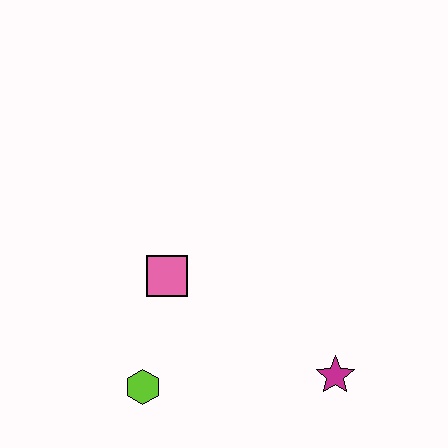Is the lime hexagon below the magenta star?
Yes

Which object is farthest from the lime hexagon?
The magenta star is farthest from the lime hexagon.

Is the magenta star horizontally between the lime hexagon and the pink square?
No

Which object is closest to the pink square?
The lime hexagon is closest to the pink square.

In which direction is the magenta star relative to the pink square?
The magenta star is to the right of the pink square.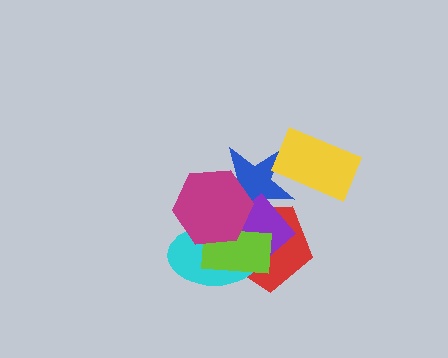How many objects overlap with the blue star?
6 objects overlap with the blue star.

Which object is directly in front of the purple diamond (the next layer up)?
The cyan ellipse is directly in front of the purple diamond.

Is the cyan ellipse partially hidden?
Yes, it is partially covered by another shape.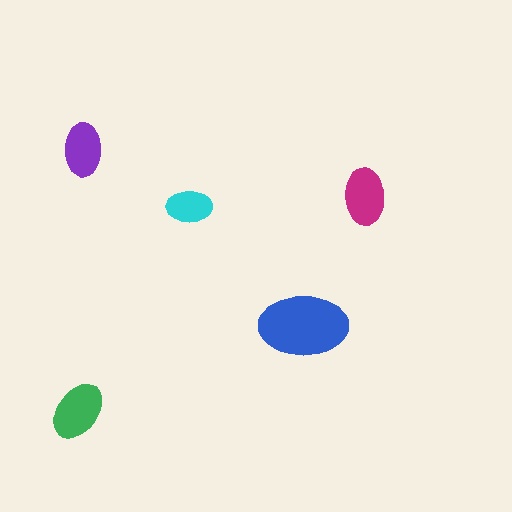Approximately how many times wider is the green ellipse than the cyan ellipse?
About 1.5 times wider.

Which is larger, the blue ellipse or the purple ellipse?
The blue one.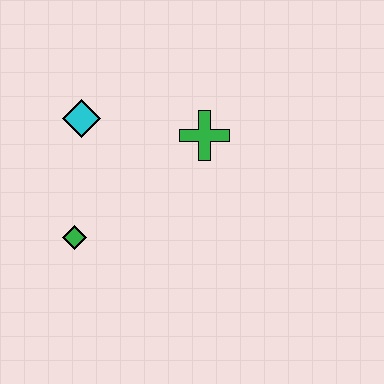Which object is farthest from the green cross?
The green diamond is farthest from the green cross.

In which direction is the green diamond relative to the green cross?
The green diamond is to the left of the green cross.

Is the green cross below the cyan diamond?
Yes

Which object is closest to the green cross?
The cyan diamond is closest to the green cross.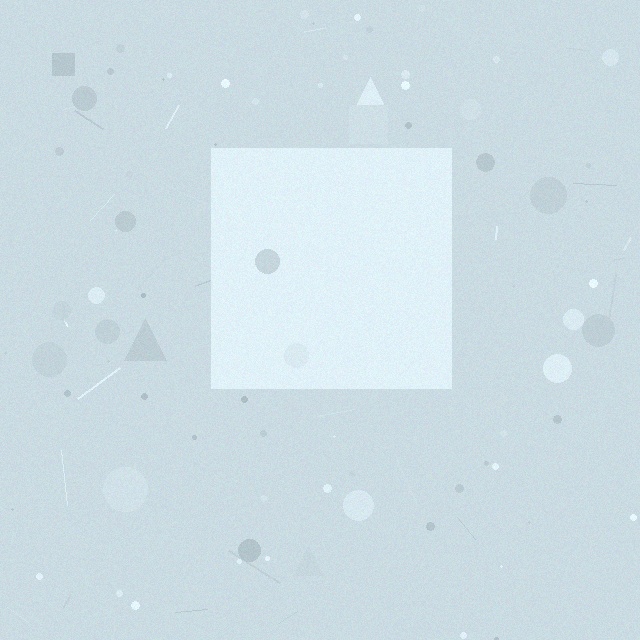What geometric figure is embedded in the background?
A square is embedded in the background.